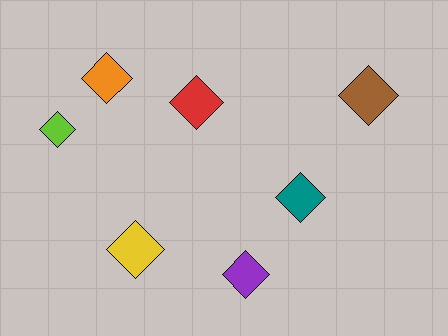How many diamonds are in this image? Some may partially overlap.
There are 7 diamonds.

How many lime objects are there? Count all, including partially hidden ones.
There is 1 lime object.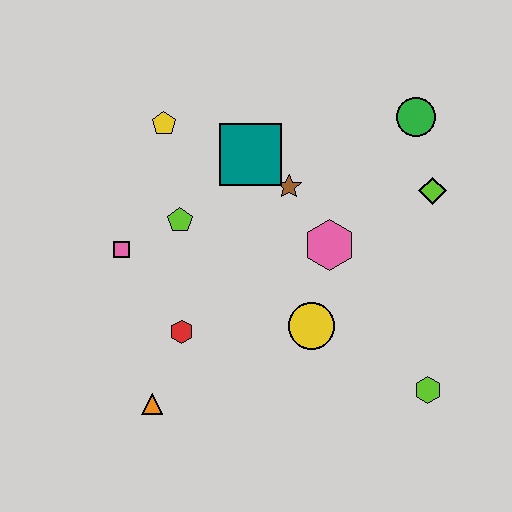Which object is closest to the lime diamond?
The green circle is closest to the lime diamond.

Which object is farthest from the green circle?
The orange triangle is farthest from the green circle.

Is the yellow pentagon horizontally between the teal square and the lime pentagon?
No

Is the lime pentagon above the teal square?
No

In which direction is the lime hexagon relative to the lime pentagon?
The lime hexagon is to the right of the lime pentagon.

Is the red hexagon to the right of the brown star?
No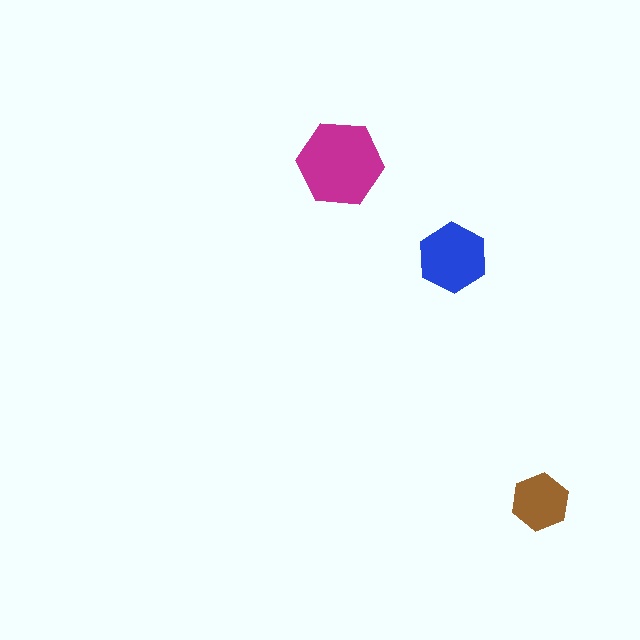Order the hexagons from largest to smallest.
the magenta one, the blue one, the brown one.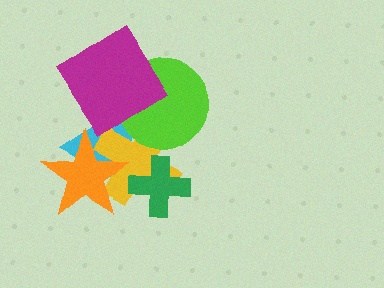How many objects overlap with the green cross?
2 objects overlap with the green cross.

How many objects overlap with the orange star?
2 objects overlap with the orange star.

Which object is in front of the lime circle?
The magenta diamond is in front of the lime circle.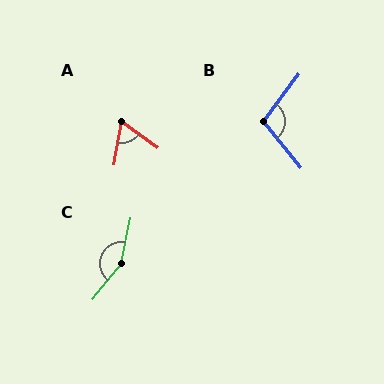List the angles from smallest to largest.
A (64°), B (104°), C (153°).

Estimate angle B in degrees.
Approximately 104 degrees.